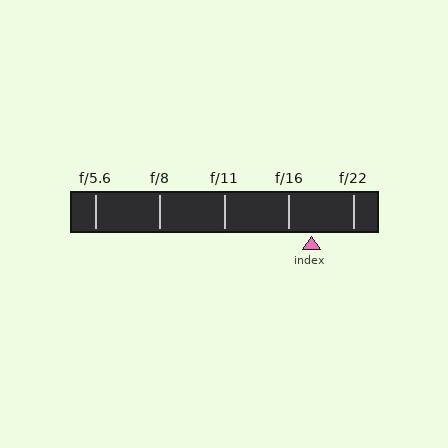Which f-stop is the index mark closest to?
The index mark is closest to f/16.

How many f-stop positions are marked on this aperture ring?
There are 5 f-stop positions marked.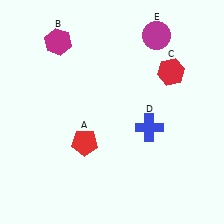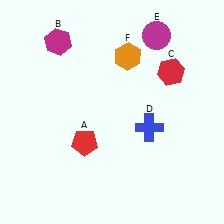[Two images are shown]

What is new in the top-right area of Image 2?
An orange hexagon (F) was added in the top-right area of Image 2.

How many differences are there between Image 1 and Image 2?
There is 1 difference between the two images.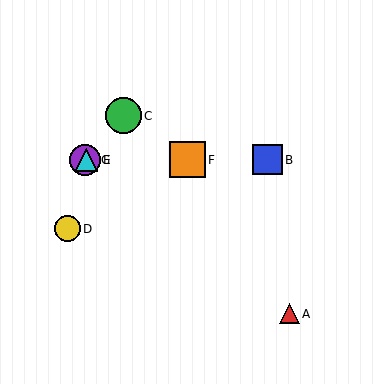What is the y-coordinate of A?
Object A is at y≈314.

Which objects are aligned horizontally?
Objects B, E, F, G are aligned horizontally.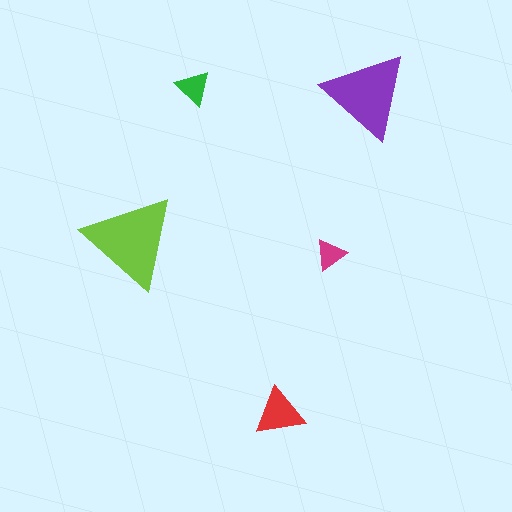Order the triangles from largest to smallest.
the lime one, the purple one, the red one, the green one, the magenta one.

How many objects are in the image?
There are 5 objects in the image.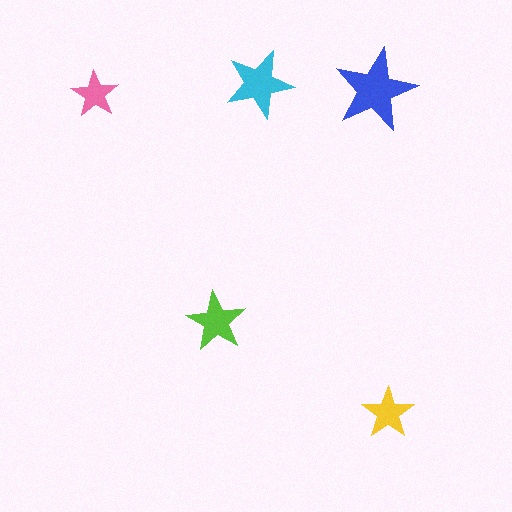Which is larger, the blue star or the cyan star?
The blue one.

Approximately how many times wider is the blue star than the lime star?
About 1.5 times wider.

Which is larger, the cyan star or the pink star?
The cyan one.